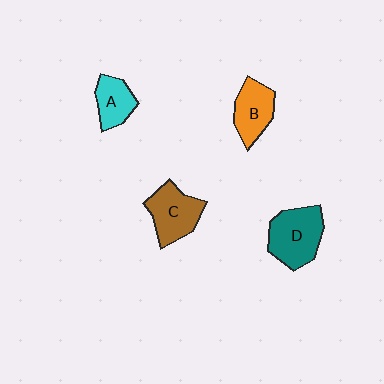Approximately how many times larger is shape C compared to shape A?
Approximately 1.5 times.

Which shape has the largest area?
Shape D (teal).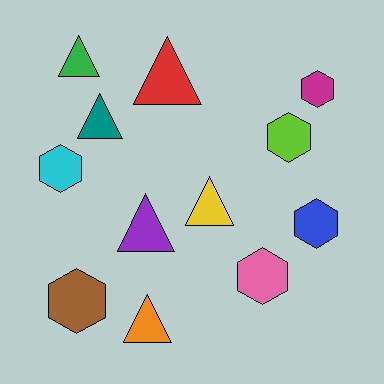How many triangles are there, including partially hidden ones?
There are 6 triangles.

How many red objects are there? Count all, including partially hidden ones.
There is 1 red object.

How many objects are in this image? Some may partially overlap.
There are 12 objects.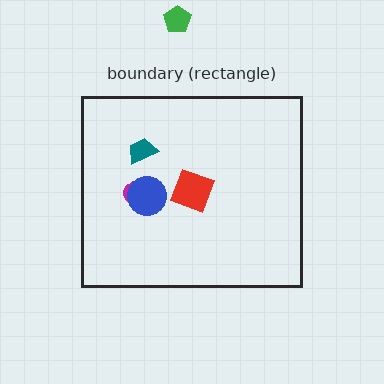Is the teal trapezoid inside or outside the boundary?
Inside.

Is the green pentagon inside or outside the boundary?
Outside.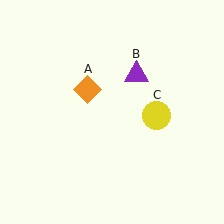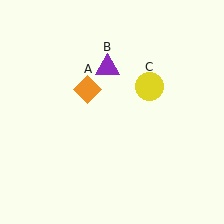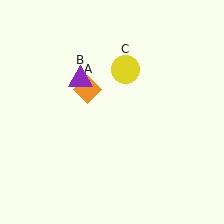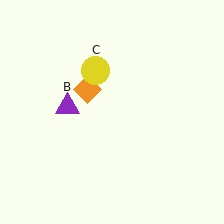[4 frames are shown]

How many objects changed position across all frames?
2 objects changed position: purple triangle (object B), yellow circle (object C).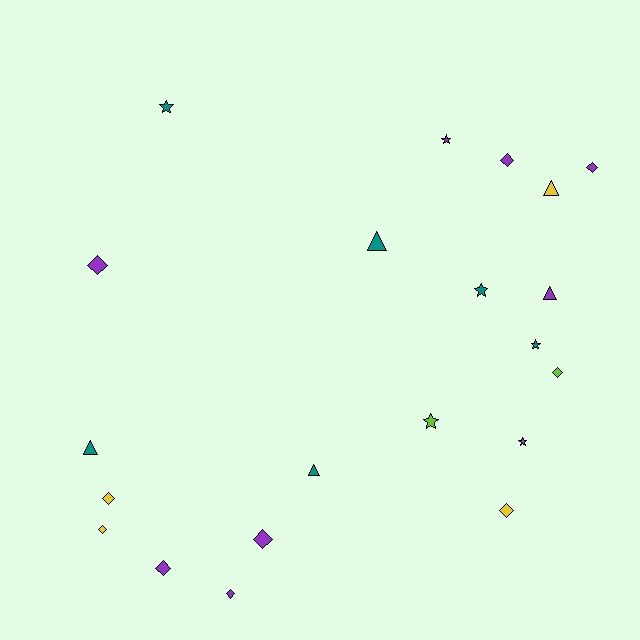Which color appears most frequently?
Purple, with 9 objects.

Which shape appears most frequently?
Diamond, with 10 objects.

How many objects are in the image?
There are 21 objects.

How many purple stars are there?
There are 2 purple stars.